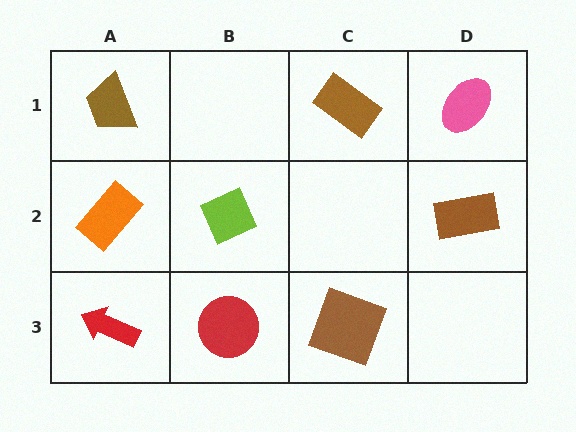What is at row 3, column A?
A red arrow.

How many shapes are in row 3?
3 shapes.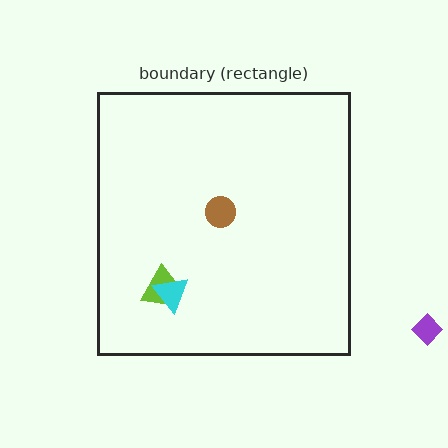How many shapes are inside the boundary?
3 inside, 1 outside.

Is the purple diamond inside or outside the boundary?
Outside.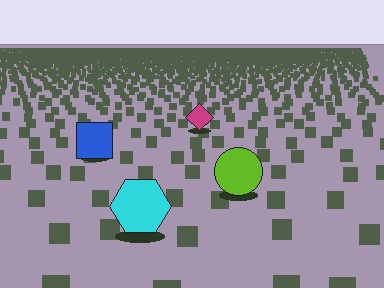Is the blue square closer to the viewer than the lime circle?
No. The lime circle is closer — you can tell from the texture gradient: the ground texture is coarser near it.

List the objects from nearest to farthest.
From nearest to farthest: the cyan hexagon, the lime circle, the blue square, the magenta diamond.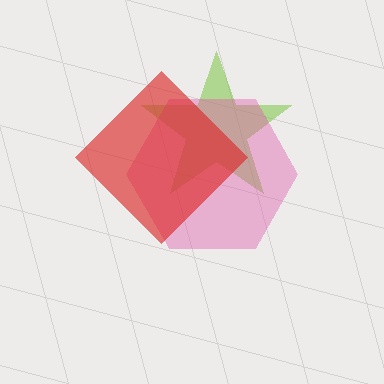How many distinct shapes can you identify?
There are 3 distinct shapes: a lime star, a pink hexagon, a red diamond.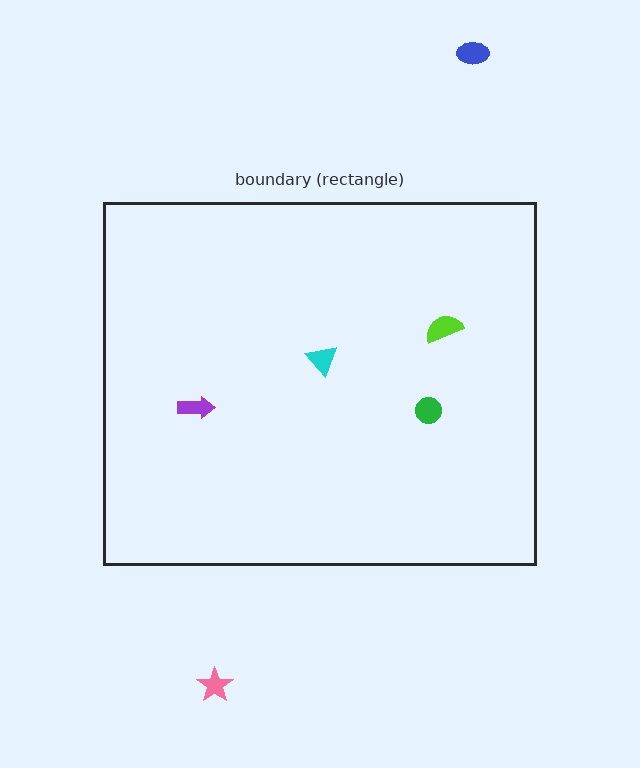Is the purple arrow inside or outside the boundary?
Inside.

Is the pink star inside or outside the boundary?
Outside.